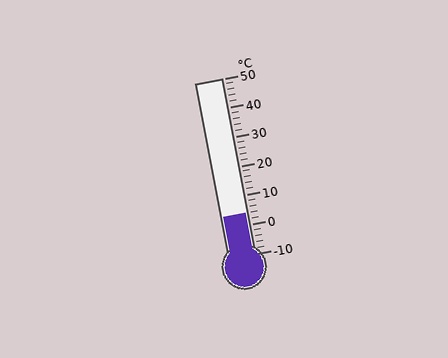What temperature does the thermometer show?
The thermometer shows approximately 4°C.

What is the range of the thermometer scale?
The thermometer scale ranges from -10°C to 50°C.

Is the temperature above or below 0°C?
The temperature is above 0°C.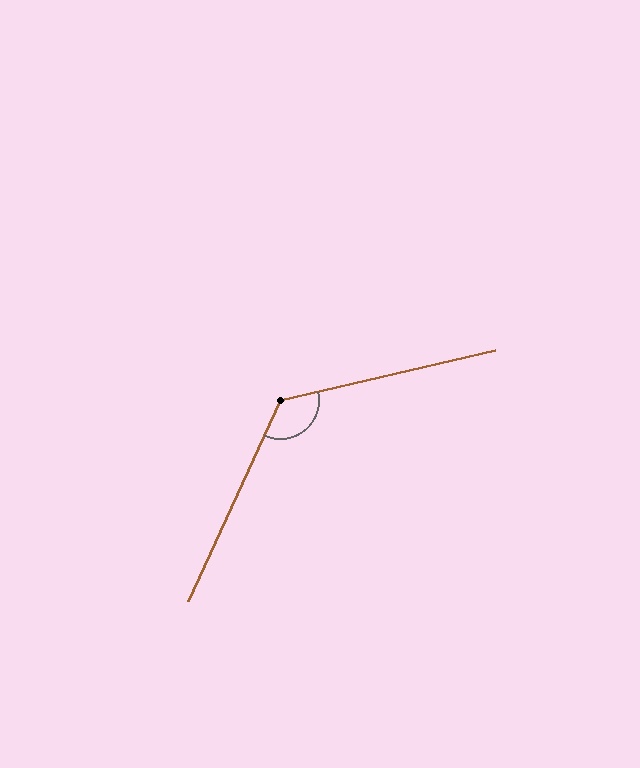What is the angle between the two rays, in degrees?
Approximately 128 degrees.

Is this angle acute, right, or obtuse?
It is obtuse.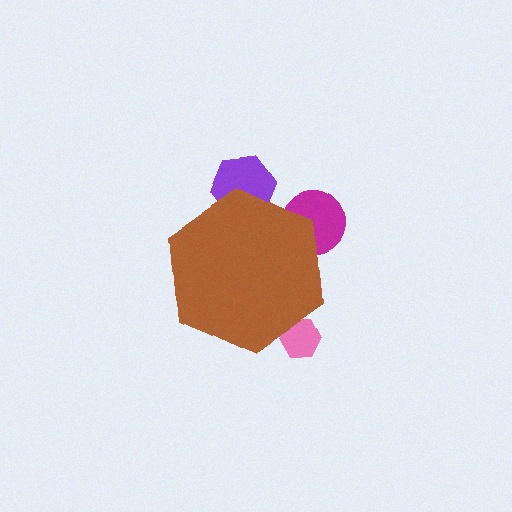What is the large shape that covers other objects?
A brown hexagon.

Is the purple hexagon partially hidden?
Yes, the purple hexagon is partially hidden behind the brown hexagon.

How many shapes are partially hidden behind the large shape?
3 shapes are partially hidden.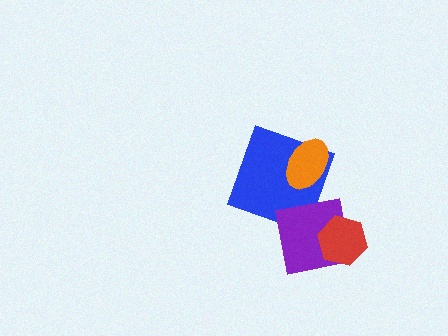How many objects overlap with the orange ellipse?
1 object overlaps with the orange ellipse.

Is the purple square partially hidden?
Yes, it is partially covered by another shape.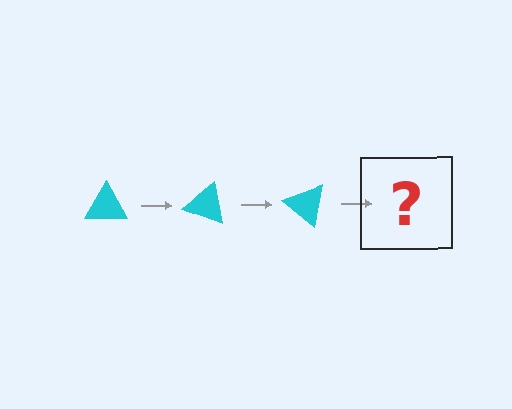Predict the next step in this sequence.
The next step is a cyan triangle rotated 60 degrees.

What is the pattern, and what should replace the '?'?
The pattern is that the triangle rotates 20 degrees each step. The '?' should be a cyan triangle rotated 60 degrees.